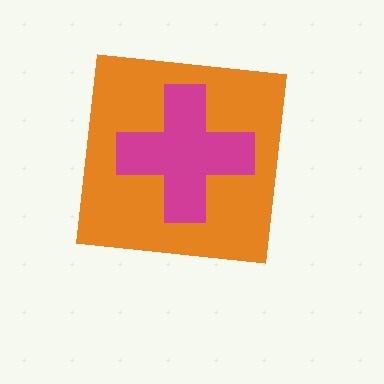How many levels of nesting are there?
2.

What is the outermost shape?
The orange square.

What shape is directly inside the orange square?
The magenta cross.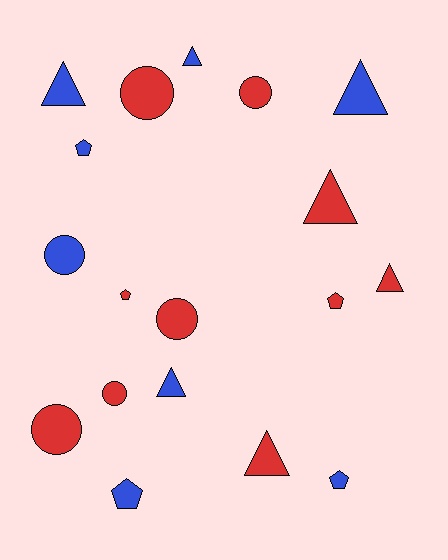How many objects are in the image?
There are 18 objects.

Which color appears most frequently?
Red, with 10 objects.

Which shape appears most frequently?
Triangle, with 7 objects.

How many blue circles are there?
There is 1 blue circle.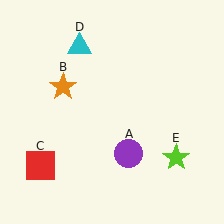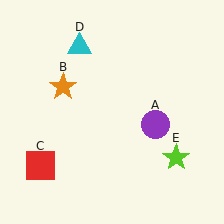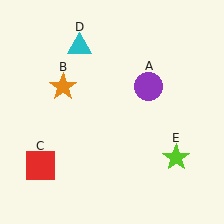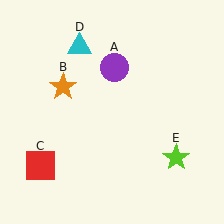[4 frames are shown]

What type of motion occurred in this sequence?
The purple circle (object A) rotated counterclockwise around the center of the scene.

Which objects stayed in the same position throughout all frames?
Orange star (object B) and red square (object C) and cyan triangle (object D) and lime star (object E) remained stationary.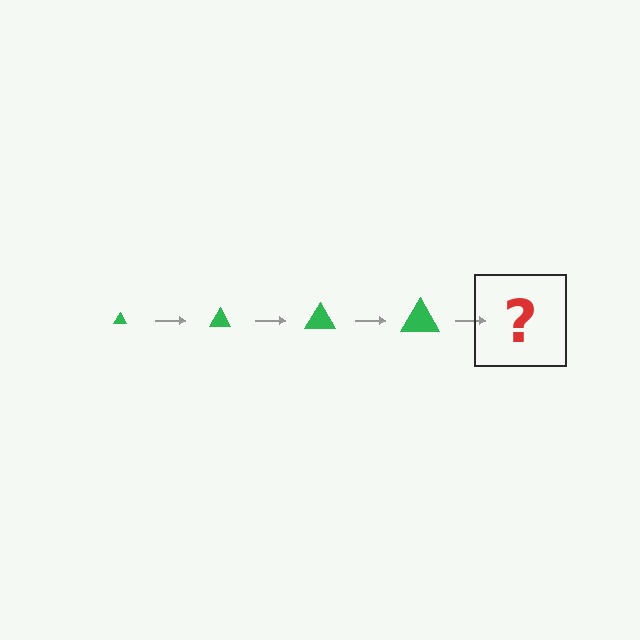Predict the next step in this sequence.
The next step is a green triangle, larger than the previous one.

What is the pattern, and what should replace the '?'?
The pattern is that the triangle gets progressively larger each step. The '?' should be a green triangle, larger than the previous one.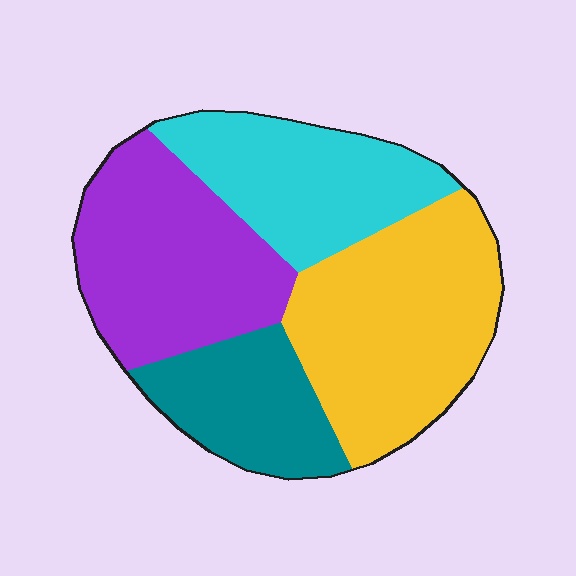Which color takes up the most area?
Yellow, at roughly 35%.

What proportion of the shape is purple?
Purple covers roughly 30% of the shape.